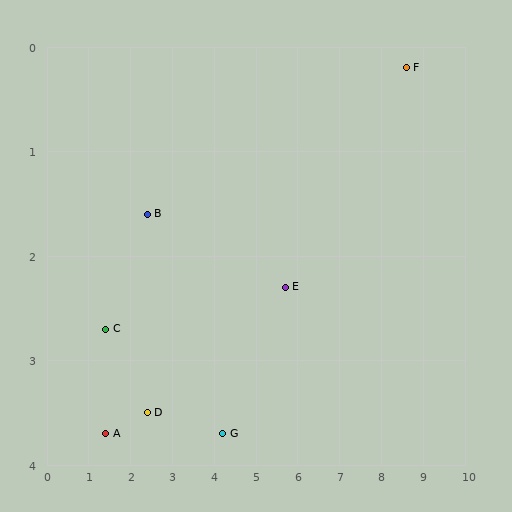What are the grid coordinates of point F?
Point F is at approximately (8.6, 0.2).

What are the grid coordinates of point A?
Point A is at approximately (1.4, 3.7).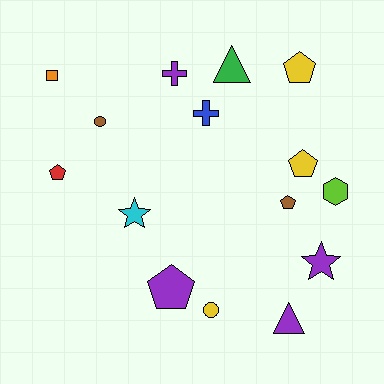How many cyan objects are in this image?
There is 1 cyan object.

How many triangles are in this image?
There are 2 triangles.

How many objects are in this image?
There are 15 objects.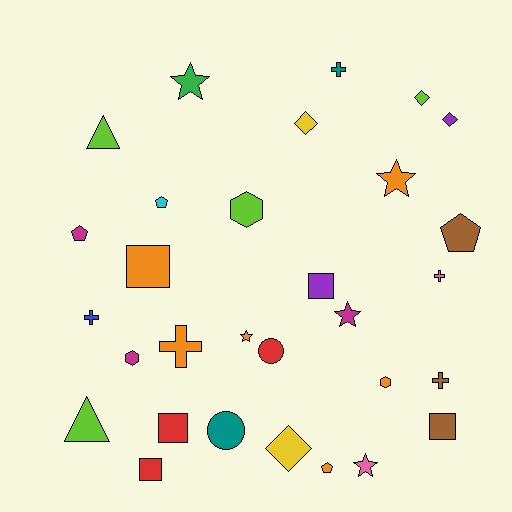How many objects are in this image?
There are 30 objects.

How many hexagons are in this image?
There are 3 hexagons.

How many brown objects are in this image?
There are 3 brown objects.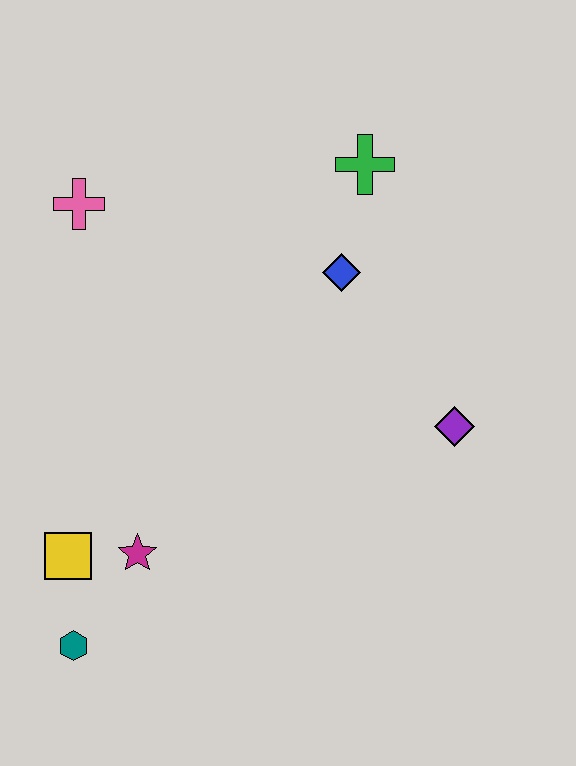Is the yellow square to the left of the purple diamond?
Yes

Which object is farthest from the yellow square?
The green cross is farthest from the yellow square.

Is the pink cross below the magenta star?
No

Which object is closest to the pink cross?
The blue diamond is closest to the pink cross.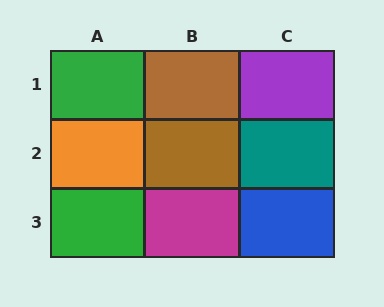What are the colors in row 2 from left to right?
Orange, brown, teal.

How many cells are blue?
1 cell is blue.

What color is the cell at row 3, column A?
Green.